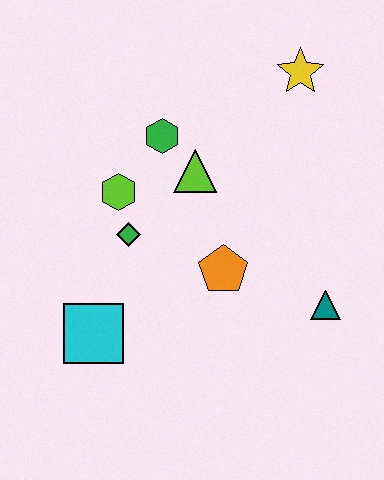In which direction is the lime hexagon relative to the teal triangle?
The lime hexagon is to the left of the teal triangle.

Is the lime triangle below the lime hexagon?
No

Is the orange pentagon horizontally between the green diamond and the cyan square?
No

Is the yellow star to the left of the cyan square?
No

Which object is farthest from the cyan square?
The yellow star is farthest from the cyan square.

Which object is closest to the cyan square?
The green diamond is closest to the cyan square.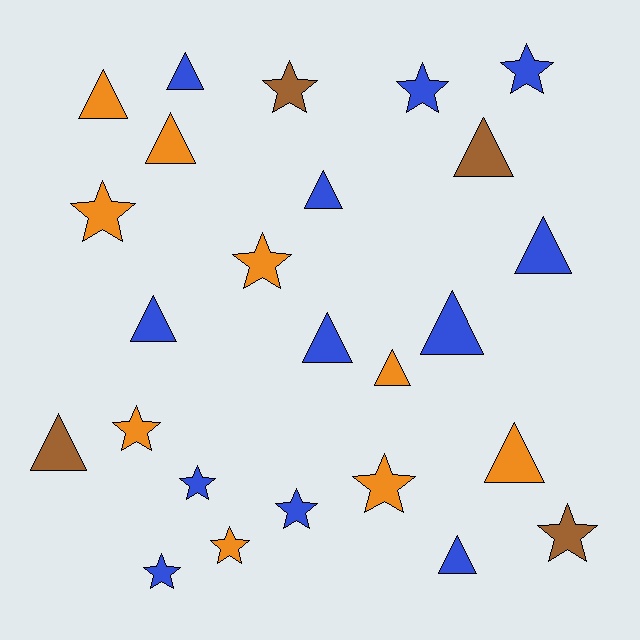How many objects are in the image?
There are 25 objects.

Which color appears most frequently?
Blue, with 12 objects.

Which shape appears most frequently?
Triangle, with 13 objects.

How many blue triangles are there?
There are 7 blue triangles.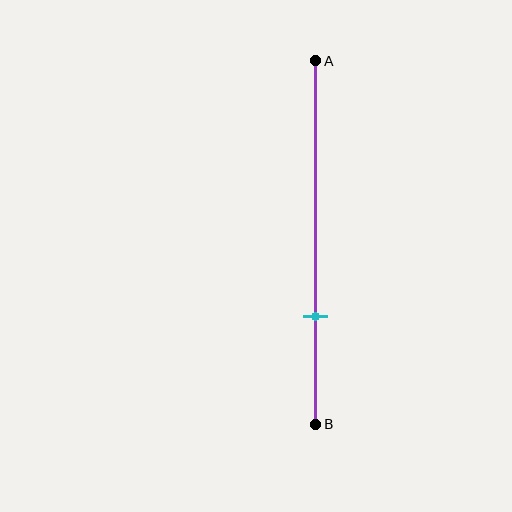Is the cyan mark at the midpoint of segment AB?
No, the mark is at about 70% from A, not at the 50% midpoint.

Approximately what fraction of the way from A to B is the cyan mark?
The cyan mark is approximately 70% of the way from A to B.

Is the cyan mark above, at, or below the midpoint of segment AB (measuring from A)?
The cyan mark is below the midpoint of segment AB.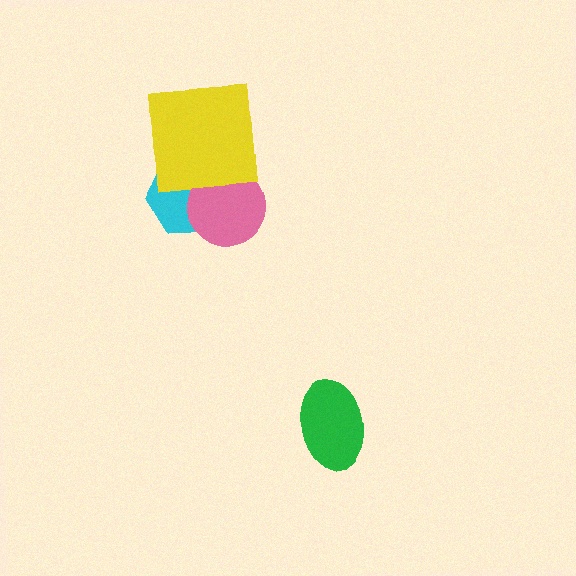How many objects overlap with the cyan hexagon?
2 objects overlap with the cyan hexagon.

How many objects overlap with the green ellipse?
0 objects overlap with the green ellipse.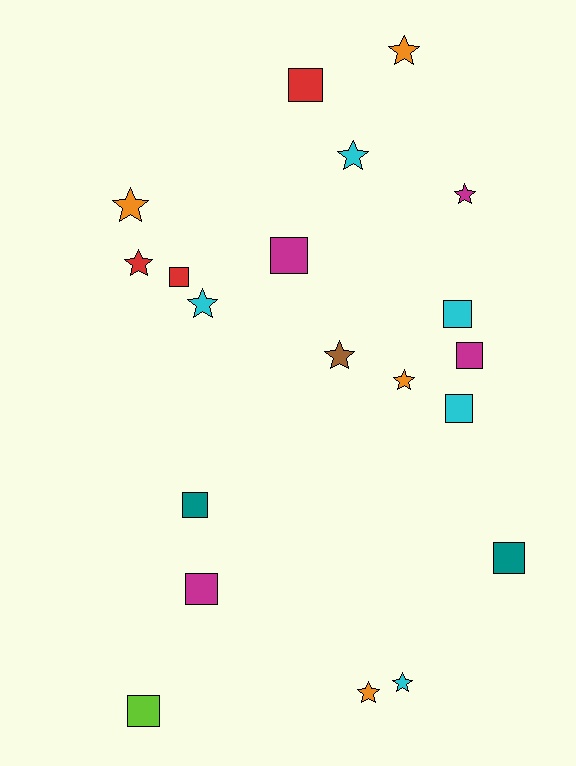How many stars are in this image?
There are 10 stars.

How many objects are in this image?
There are 20 objects.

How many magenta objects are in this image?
There are 4 magenta objects.